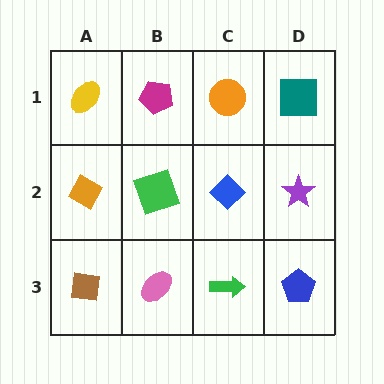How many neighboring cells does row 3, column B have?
3.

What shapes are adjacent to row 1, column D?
A purple star (row 2, column D), an orange circle (row 1, column C).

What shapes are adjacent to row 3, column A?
An orange diamond (row 2, column A), a pink ellipse (row 3, column B).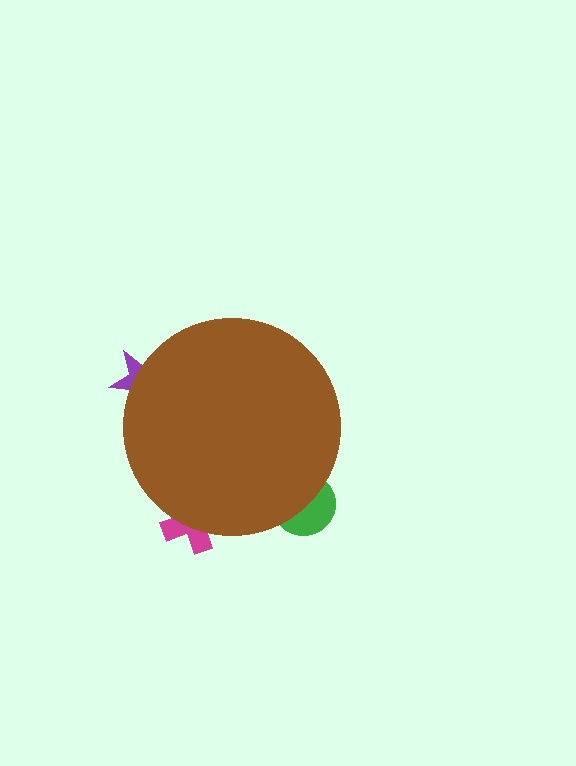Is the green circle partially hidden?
Yes, the green circle is partially hidden behind the brown circle.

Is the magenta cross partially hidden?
Yes, the magenta cross is partially hidden behind the brown circle.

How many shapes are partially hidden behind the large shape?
3 shapes are partially hidden.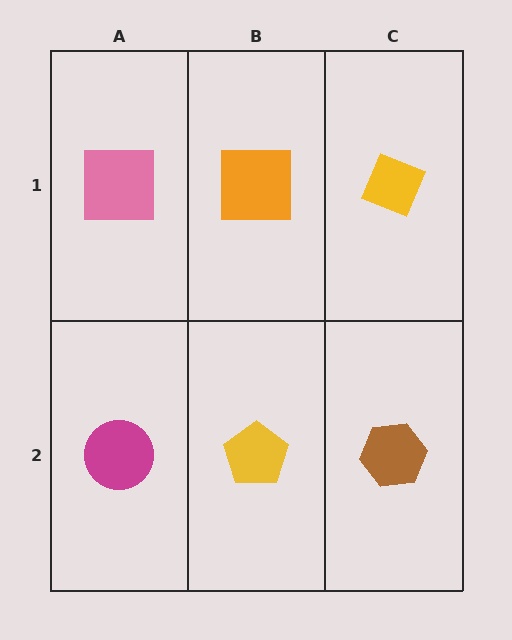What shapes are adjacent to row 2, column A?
A pink square (row 1, column A), a yellow pentagon (row 2, column B).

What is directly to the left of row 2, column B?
A magenta circle.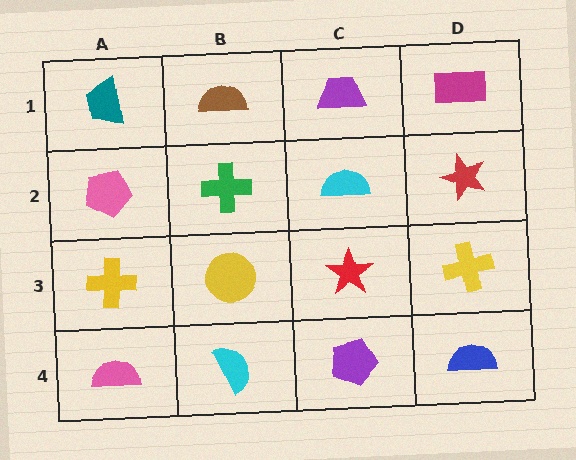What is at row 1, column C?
A purple trapezoid.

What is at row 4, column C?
A purple pentagon.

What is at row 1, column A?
A teal trapezoid.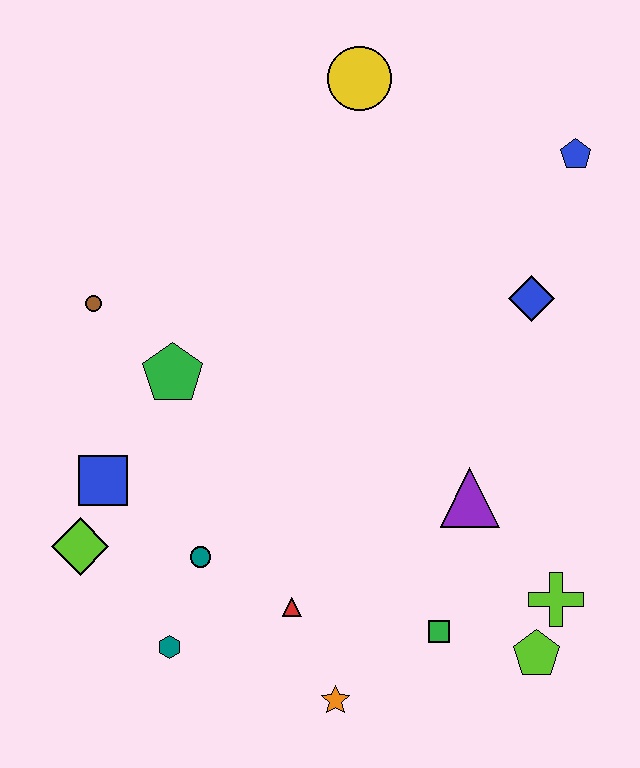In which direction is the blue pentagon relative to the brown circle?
The blue pentagon is to the right of the brown circle.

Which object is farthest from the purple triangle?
The yellow circle is farthest from the purple triangle.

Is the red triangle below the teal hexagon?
No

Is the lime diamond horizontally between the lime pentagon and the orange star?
No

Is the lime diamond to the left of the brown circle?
Yes